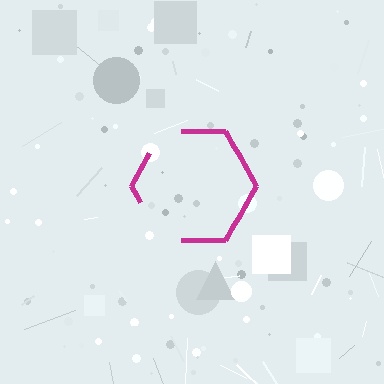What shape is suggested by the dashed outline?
The dashed outline suggests a hexagon.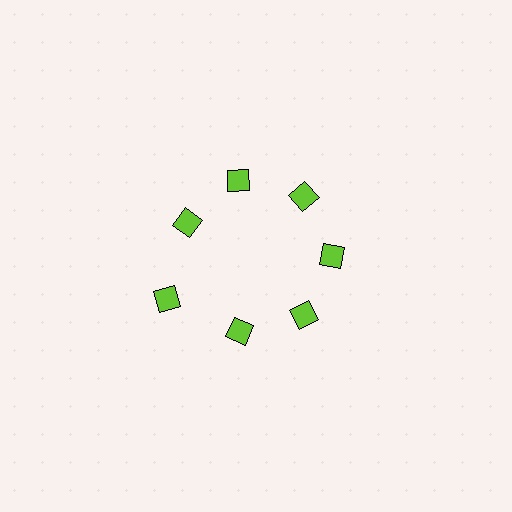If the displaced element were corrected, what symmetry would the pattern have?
It would have 7-fold rotational symmetry — the pattern would map onto itself every 51 degrees.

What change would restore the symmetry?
The symmetry would be restored by moving it inward, back onto the ring so that all 7 diamonds sit at equal angles and equal distance from the center.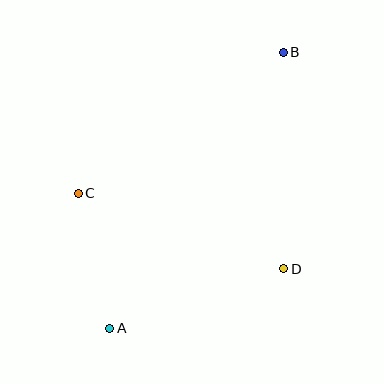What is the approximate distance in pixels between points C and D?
The distance between C and D is approximately 219 pixels.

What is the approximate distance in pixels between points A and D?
The distance between A and D is approximately 184 pixels.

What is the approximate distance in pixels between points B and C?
The distance between B and C is approximately 249 pixels.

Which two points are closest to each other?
Points A and C are closest to each other.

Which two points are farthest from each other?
Points A and B are farthest from each other.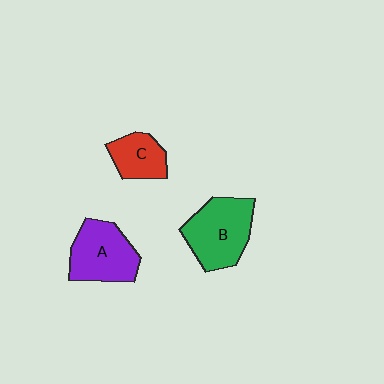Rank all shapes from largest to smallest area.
From largest to smallest: B (green), A (purple), C (red).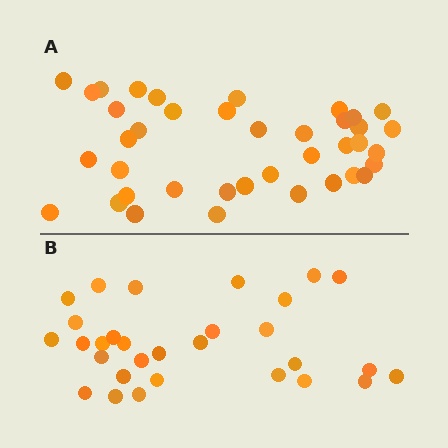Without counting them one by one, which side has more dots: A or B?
Region A (the top region) has more dots.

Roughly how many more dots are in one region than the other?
Region A has roughly 8 or so more dots than region B.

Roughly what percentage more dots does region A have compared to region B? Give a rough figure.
About 30% more.